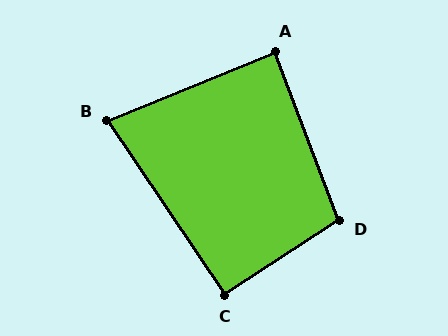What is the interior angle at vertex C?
Approximately 91 degrees (approximately right).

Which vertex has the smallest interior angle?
B, at approximately 78 degrees.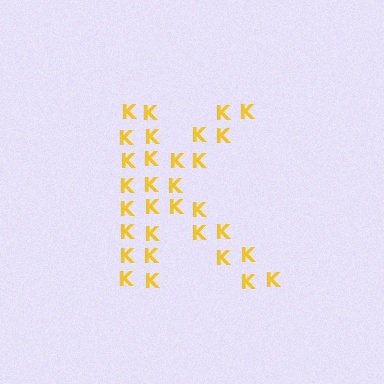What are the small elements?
The small elements are letter K's.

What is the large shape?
The large shape is the letter K.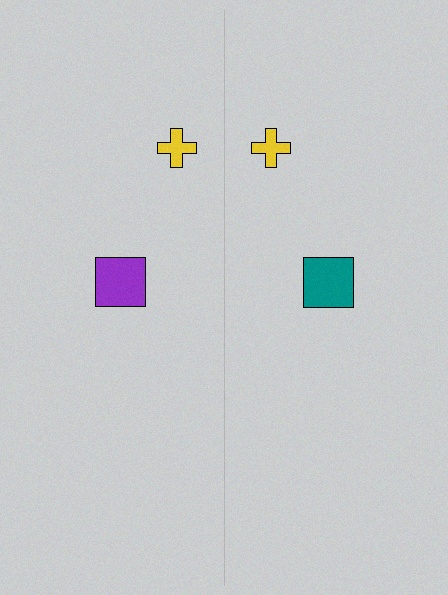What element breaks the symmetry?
The teal square on the right side breaks the symmetry — its mirror counterpart is purple.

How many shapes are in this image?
There are 4 shapes in this image.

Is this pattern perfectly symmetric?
No, the pattern is not perfectly symmetric. The teal square on the right side breaks the symmetry — its mirror counterpart is purple.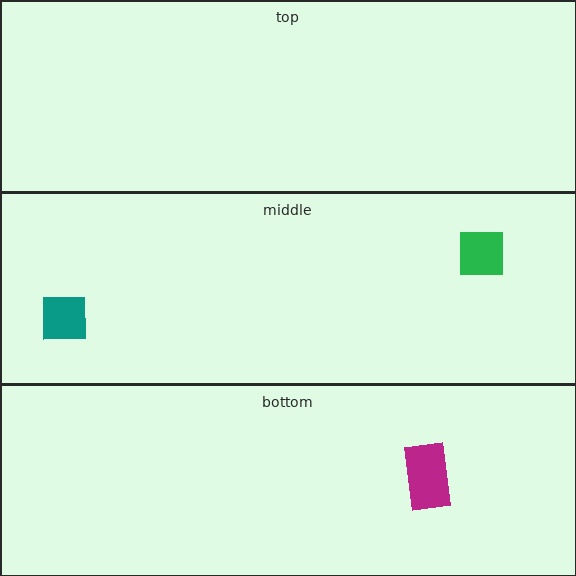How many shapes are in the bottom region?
1.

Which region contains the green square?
The middle region.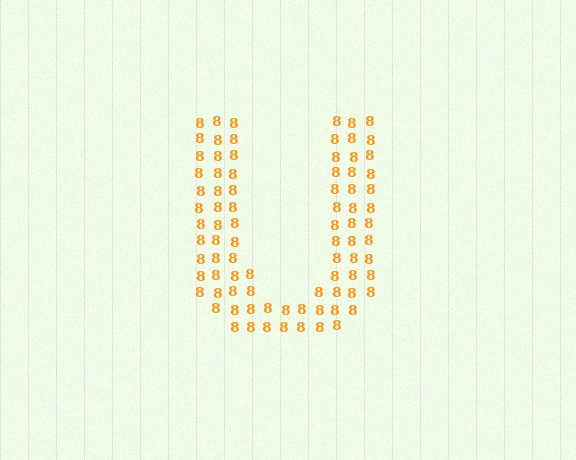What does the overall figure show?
The overall figure shows the letter U.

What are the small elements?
The small elements are digit 8's.